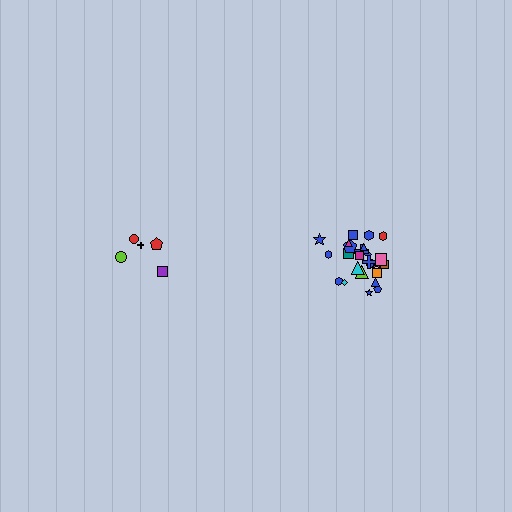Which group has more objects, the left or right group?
The right group.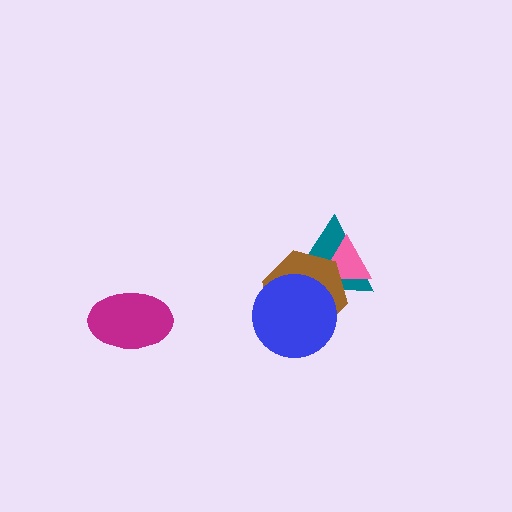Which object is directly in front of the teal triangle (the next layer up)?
The pink triangle is directly in front of the teal triangle.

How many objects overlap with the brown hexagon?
3 objects overlap with the brown hexagon.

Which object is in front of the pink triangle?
The brown hexagon is in front of the pink triangle.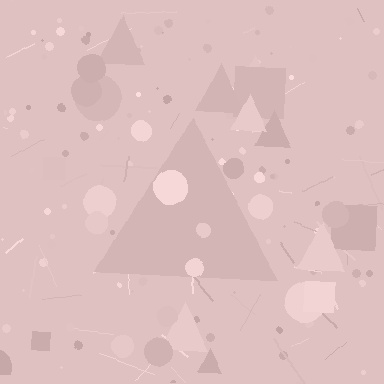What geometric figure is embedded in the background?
A triangle is embedded in the background.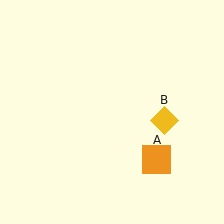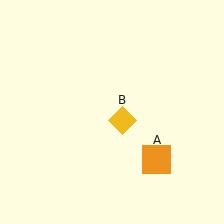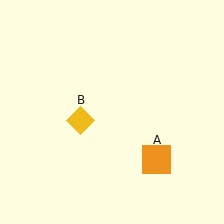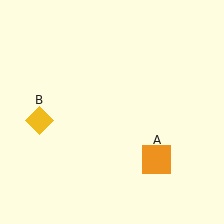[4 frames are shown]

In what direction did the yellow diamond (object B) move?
The yellow diamond (object B) moved left.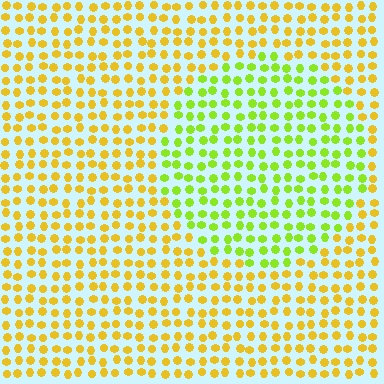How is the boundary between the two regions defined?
The boundary is defined purely by a slight shift in hue (about 41 degrees). Spacing, size, and orientation are identical on both sides.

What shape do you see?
I see a circle.